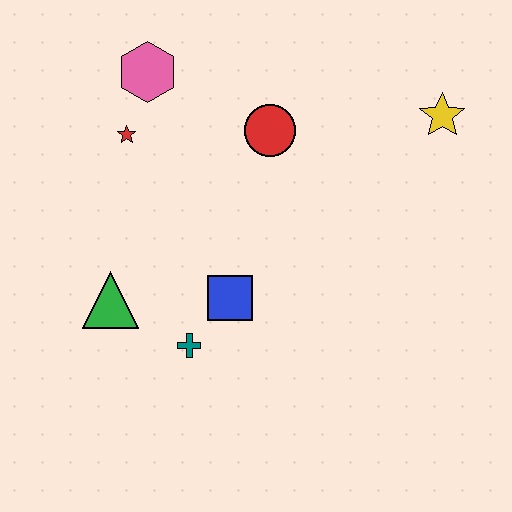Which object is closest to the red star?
The pink hexagon is closest to the red star.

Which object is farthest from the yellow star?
The green triangle is farthest from the yellow star.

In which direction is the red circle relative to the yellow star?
The red circle is to the left of the yellow star.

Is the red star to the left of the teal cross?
Yes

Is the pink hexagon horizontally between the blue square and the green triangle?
Yes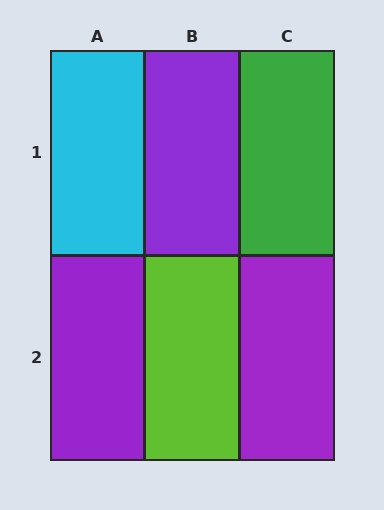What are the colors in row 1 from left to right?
Cyan, purple, green.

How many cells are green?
1 cell is green.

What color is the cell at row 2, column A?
Purple.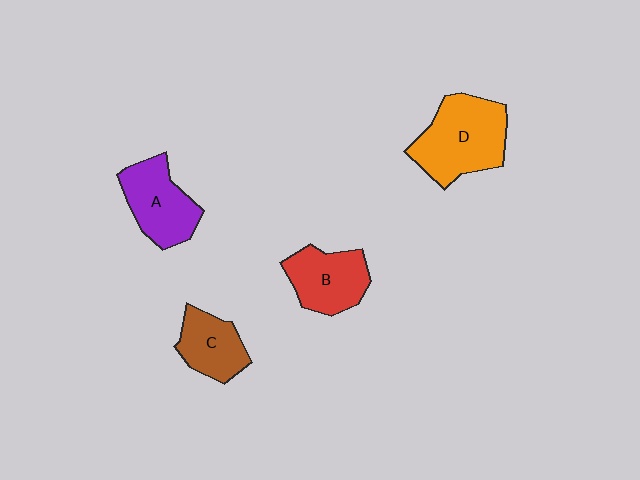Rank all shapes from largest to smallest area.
From largest to smallest: D (orange), A (purple), B (red), C (brown).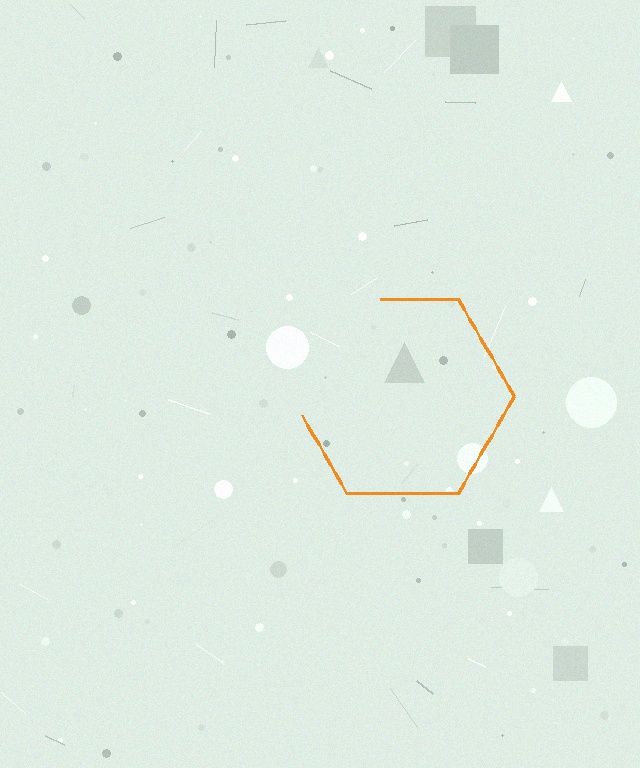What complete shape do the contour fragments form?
The contour fragments form a hexagon.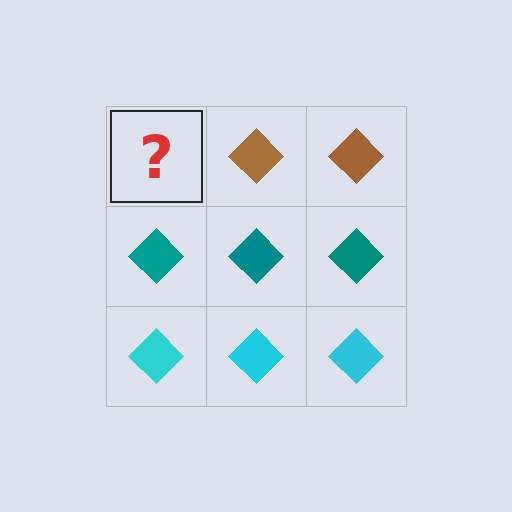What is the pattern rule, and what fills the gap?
The rule is that each row has a consistent color. The gap should be filled with a brown diamond.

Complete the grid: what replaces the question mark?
The question mark should be replaced with a brown diamond.